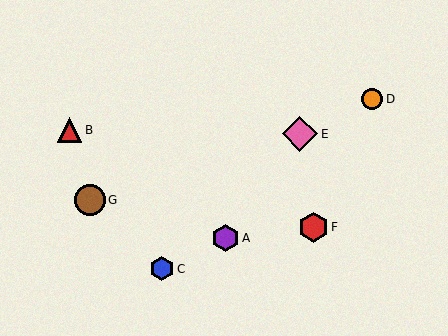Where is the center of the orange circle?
The center of the orange circle is at (372, 99).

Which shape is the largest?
The pink diamond (labeled E) is the largest.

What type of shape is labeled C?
Shape C is a blue hexagon.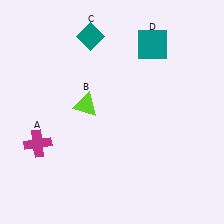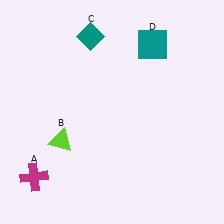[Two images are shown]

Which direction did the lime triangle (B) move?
The lime triangle (B) moved down.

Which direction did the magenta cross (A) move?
The magenta cross (A) moved down.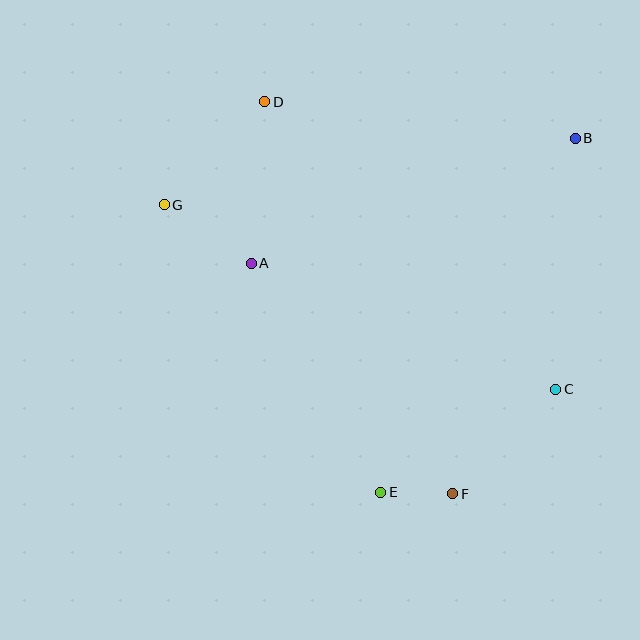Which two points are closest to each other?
Points E and F are closest to each other.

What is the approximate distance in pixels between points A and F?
The distance between A and F is approximately 306 pixels.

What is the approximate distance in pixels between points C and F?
The distance between C and F is approximately 147 pixels.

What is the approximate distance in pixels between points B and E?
The distance between B and E is approximately 404 pixels.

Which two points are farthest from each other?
Points D and F are farthest from each other.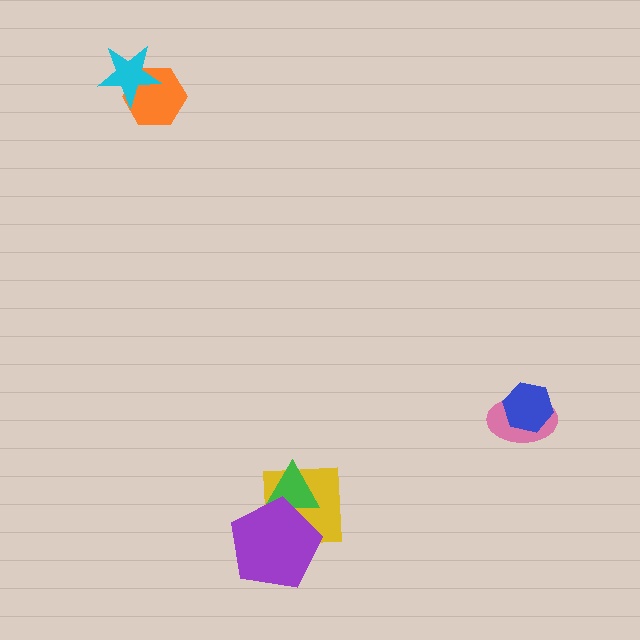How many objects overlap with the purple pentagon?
2 objects overlap with the purple pentagon.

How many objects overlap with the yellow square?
2 objects overlap with the yellow square.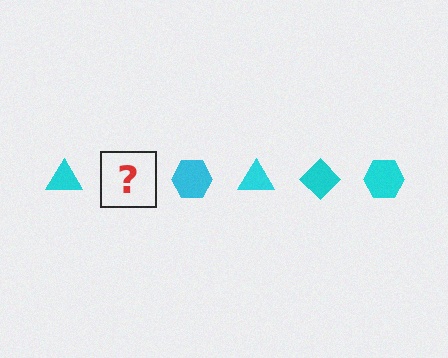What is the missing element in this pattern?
The missing element is a cyan diamond.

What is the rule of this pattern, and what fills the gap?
The rule is that the pattern cycles through triangle, diamond, hexagon shapes in cyan. The gap should be filled with a cyan diamond.